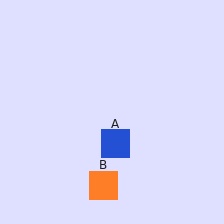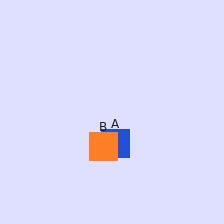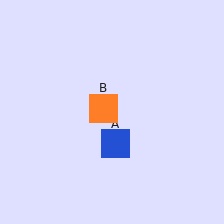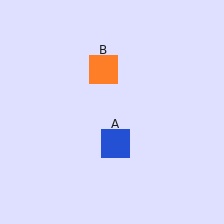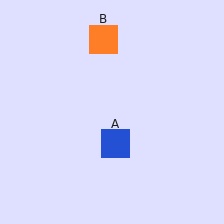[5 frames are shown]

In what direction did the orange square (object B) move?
The orange square (object B) moved up.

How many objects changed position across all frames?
1 object changed position: orange square (object B).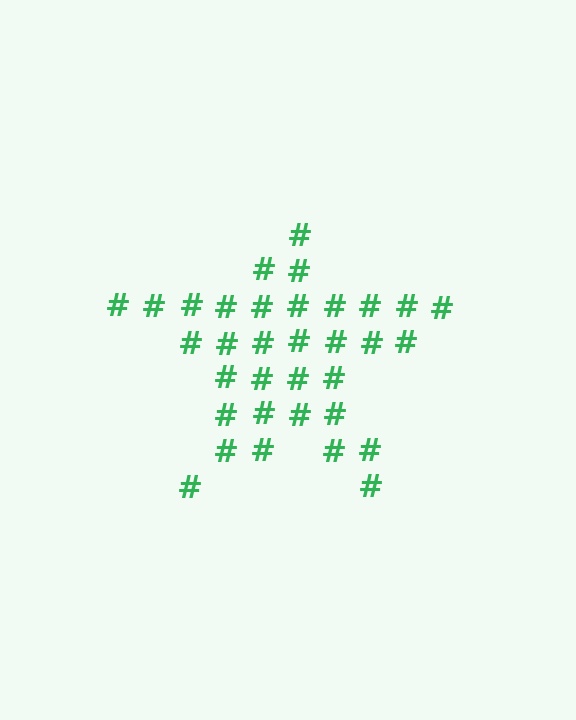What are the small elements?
The small elements are hash symbols.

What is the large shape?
The large shape is a star.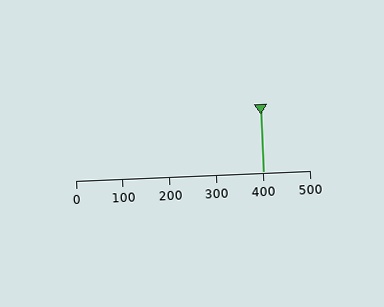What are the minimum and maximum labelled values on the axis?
The axis runs from 0 to 500.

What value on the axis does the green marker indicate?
The marker indicates approximately 400.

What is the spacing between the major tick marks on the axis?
The major ticks are spaced 100 apart.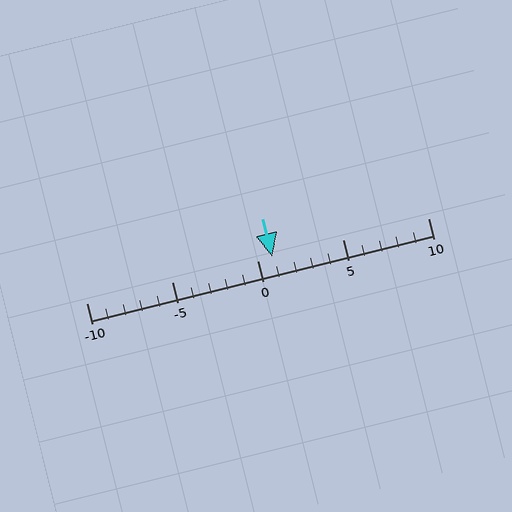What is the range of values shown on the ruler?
The ruler shows values from -10 to 10.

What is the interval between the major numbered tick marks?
The major tick marks are spaced 5 units apart.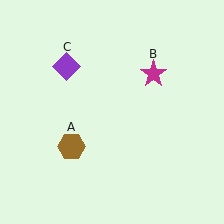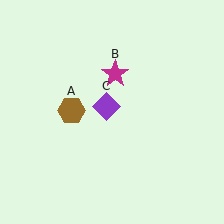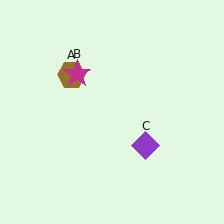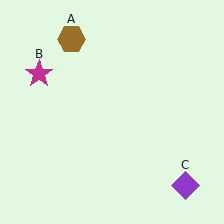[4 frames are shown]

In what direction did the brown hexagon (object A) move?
The brown hexagon (object A) moved up.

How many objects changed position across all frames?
3 objects changed position: brown hexagon (object A), magenta star (object B), purple diamond (object C).